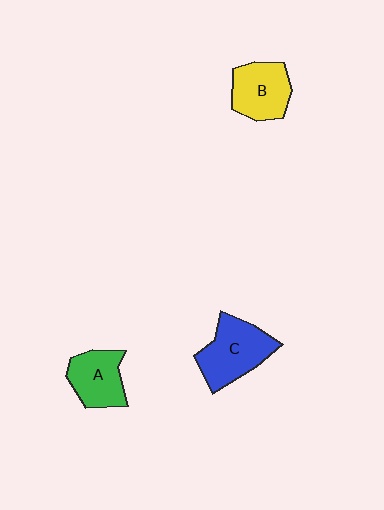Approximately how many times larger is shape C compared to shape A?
Approximately 1.3 times.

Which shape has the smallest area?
Shape A (green).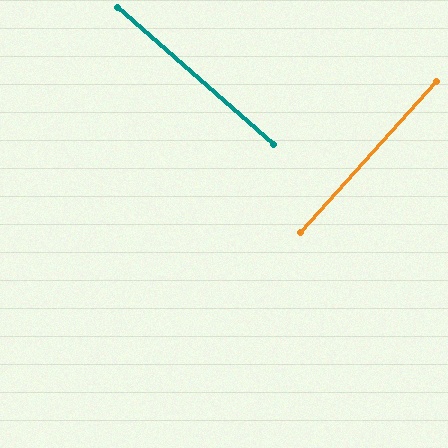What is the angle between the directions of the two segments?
Approximately 89 degrees.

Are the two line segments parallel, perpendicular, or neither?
Perpendicular — they meet at approximately 89°.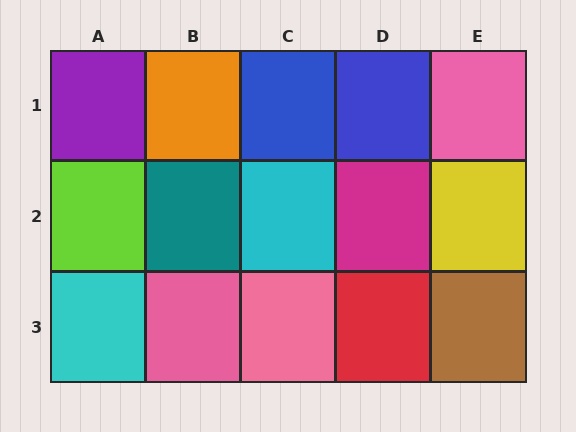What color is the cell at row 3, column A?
Cyan.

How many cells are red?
1 cell is red.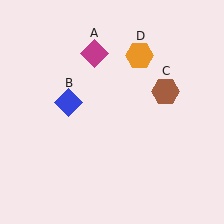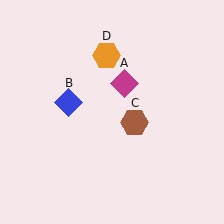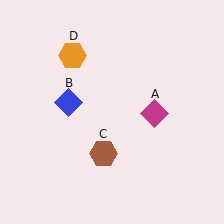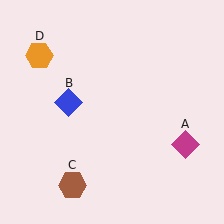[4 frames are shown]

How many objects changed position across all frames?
3 objects changed position: magenta diamond (object A), brown hexagon (object C), orange hexagon (object D).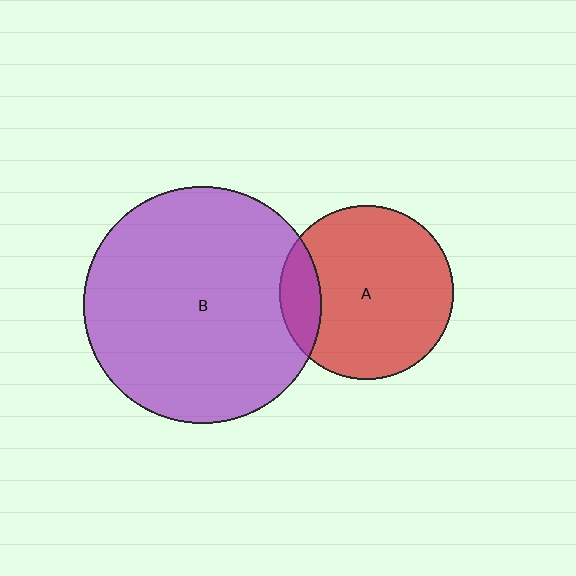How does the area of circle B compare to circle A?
Approximately 1.9 times.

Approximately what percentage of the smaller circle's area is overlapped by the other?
Approximately 15%.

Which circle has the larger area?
Circle B (purple).